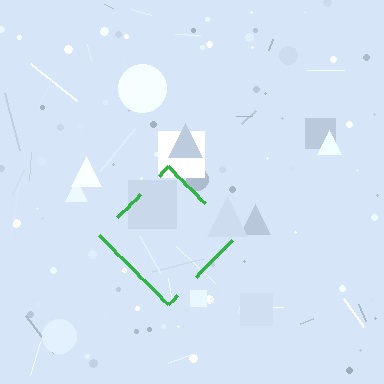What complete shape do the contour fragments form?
The contour fragments form a diamond.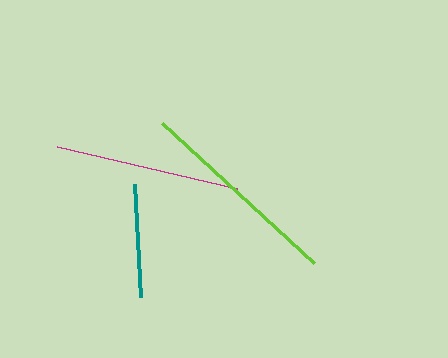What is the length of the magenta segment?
The magenta segment is approximately 185 pixels long.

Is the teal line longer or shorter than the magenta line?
The magenta line is longer than the teal line.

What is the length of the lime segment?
The lime segment is approximately 207 pixels long.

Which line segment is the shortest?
The teal line is the shortest at approximately 114 pixels.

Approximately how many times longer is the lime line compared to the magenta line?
The lime line is approximately 1.1 times the length of the magenta line.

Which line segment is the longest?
The lime line is the longest at approximately 207 pixels.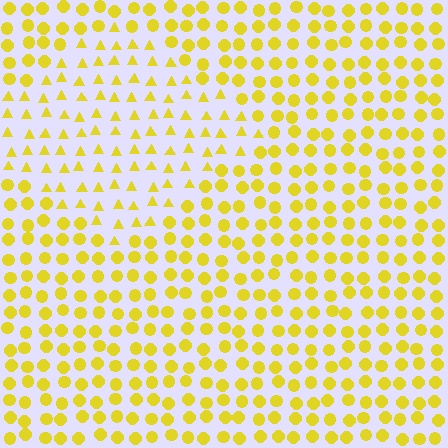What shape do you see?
I see a diamond.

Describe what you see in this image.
The image is filled with small yellow elements arranged in a uniform grid. A diamond-shaped region contains triangles, while the surrounding area contains circles. The boundary is defined purely by the change in element shape.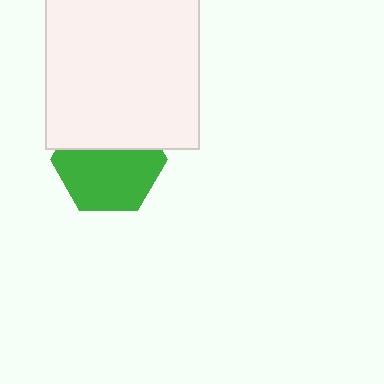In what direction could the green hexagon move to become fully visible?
The green hexagon could move down. That would shift it out from behind the white square entirely.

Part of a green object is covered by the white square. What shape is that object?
It is a hexagon.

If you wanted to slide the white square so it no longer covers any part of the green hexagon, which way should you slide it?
Slide it up — that is the most direct way to separate the two shapes.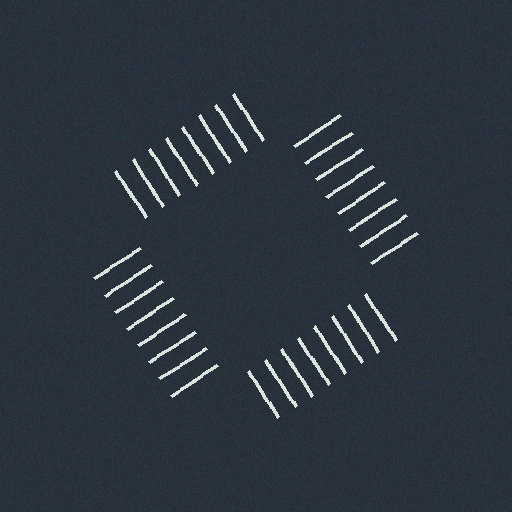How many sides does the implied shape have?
4 sides — the line-ends trace a square.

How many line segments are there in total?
32 — 8 along each of the 4 edges.